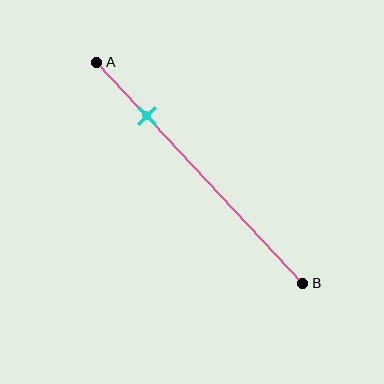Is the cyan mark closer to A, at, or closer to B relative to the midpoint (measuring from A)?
The cyan mark is closer to point A than the midpoint of segment AB.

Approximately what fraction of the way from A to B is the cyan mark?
The cyan mark is approximately 25% of the way from A to B.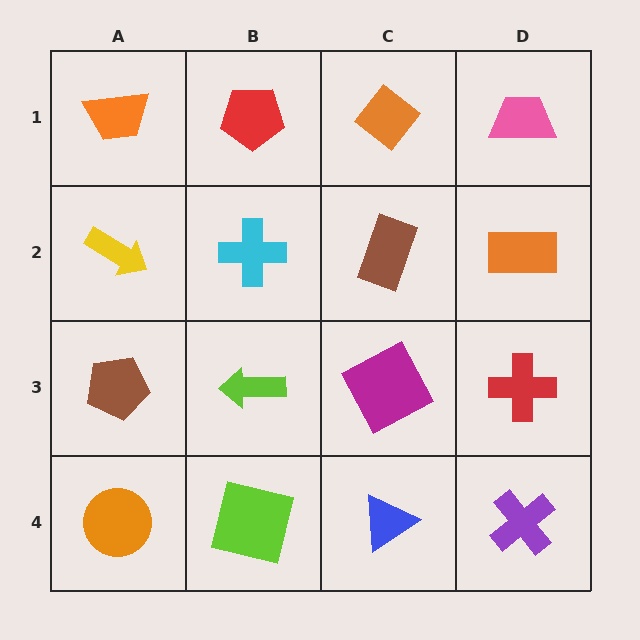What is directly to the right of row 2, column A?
A cyan cross.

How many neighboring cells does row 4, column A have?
2.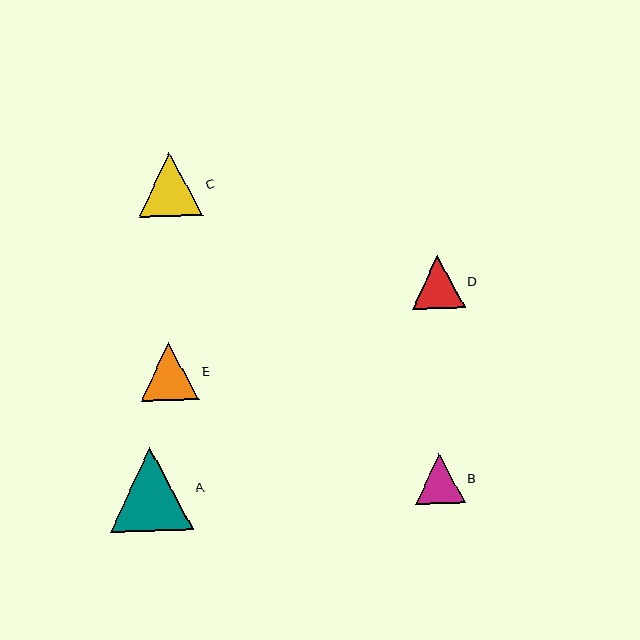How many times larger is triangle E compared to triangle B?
Triangle E is approximately 1.2 times the size of triangle B.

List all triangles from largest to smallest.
From largest to smallest: A, C, E, D, B.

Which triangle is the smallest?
Triangle B is the smallest with a size of approximately 50 pixels.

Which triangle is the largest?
Triangle A is the largest with a size of approximately 83 pixels.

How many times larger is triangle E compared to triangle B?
Triangle E is approximately 1.2 times the size of triangle B.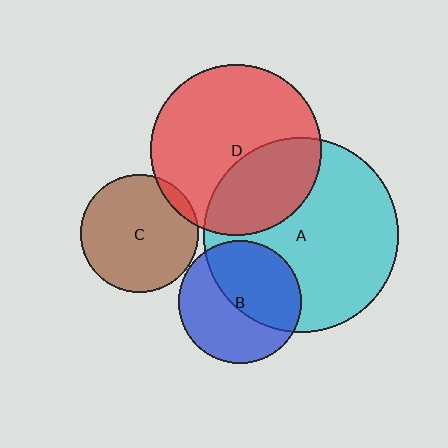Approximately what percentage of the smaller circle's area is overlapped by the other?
Approximately 5%.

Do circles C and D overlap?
Yes.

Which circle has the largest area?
Circle A (cyan).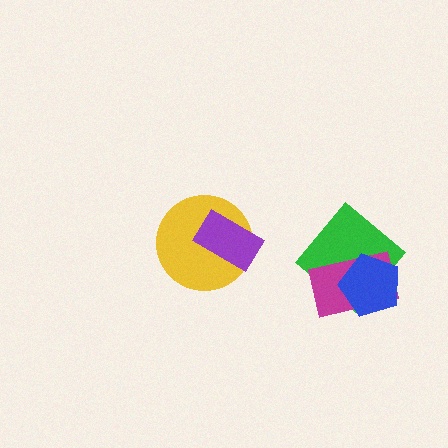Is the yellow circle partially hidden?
Yes, it is partially covered by another shape.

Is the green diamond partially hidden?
Yes, it is partially covered by another shape.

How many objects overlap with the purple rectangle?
1 object overlaps with the purple rectangle.